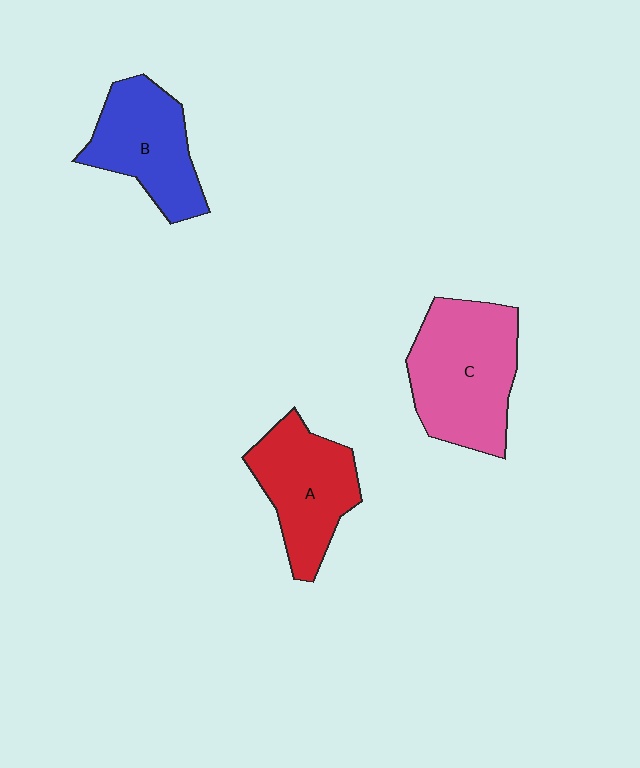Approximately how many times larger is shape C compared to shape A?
Approximately 1.3 times.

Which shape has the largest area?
Shape C (pink).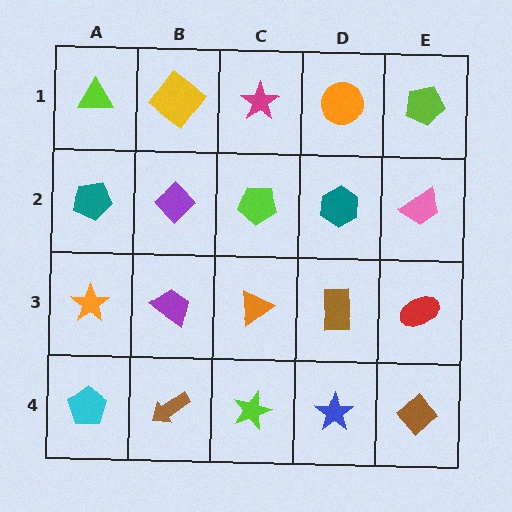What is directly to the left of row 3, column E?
A brown rectangle.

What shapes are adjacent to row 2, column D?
An orange circle (row 1, column D), a brown rectangle (row 3, column D), a lime pentagon (row 2, column C), a pink trapezoid (row 2, column E).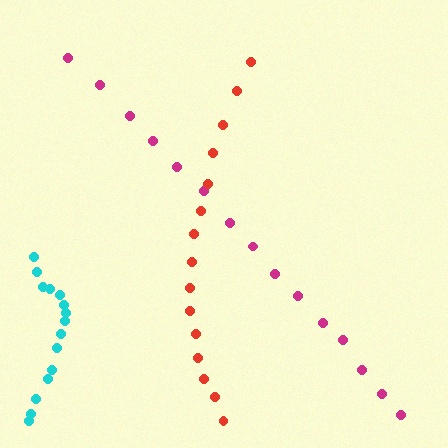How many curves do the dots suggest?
There are 3 distinct paths.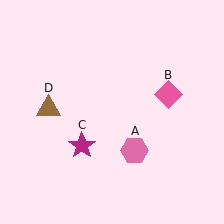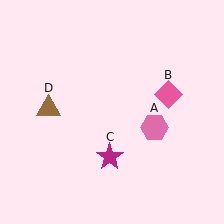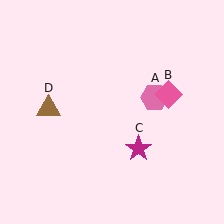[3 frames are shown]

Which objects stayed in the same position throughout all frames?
Pink diamond (object B) and brown triangle (object D) remained stationary.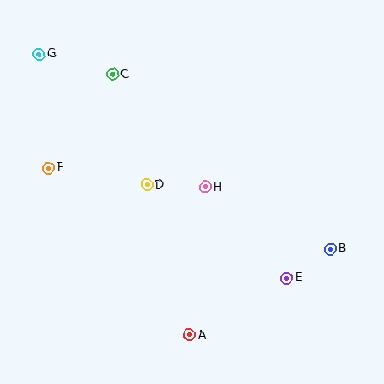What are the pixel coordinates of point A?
Point A is at (189, 335).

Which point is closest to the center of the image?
Point H at (205, 187) is closest to the center.